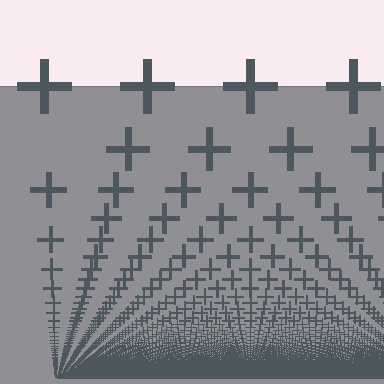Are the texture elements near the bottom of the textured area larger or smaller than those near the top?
Smaller. The gradient is inverted — elements near the bottom are smaller and denser.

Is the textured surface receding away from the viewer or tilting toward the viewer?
The surface appears to tilt toward the viewer. Texture elements get larger and sparser toward the top.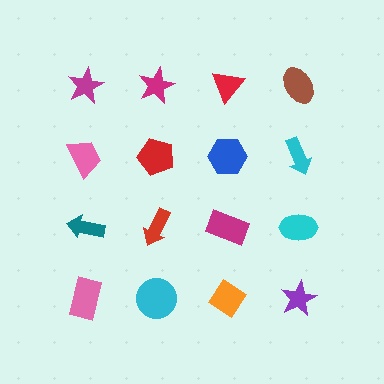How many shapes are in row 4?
4 shapes.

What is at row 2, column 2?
A red pentagon.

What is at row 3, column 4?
A cyan ellipse.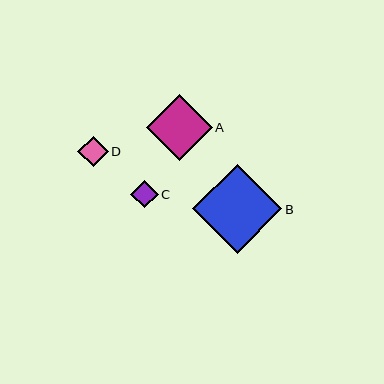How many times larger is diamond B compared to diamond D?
Diamond B is approximately 2.9 times the size of diamond D.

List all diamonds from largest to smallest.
From largest to smallest: B, A, D, C.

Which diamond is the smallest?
Diamond C is the smallest with a size of approximately 28 pixels.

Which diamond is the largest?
Diamond B is the largest with a size of approximately 89 pixels.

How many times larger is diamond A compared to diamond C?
Diamond A is approximately 2.4 times the size of diamond C.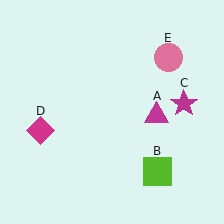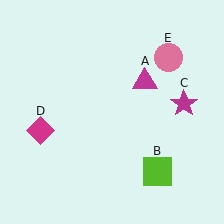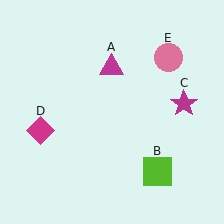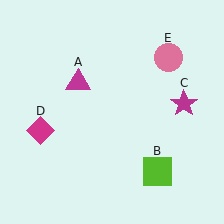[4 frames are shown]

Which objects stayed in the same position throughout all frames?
Lime square (object B) and magenta star (object C) and magenta diamond (object D) and pink circle (object E) remained stationary.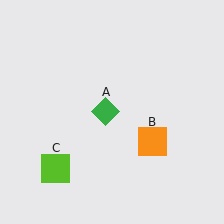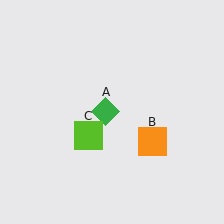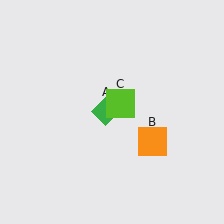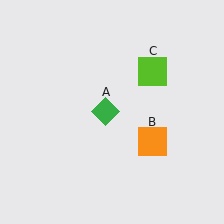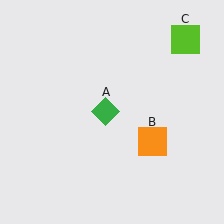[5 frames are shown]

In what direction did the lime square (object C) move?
The lime square (object C) moved up and to the right.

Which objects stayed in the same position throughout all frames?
Green diamond (object A) and orange square (object B) remained stationary.